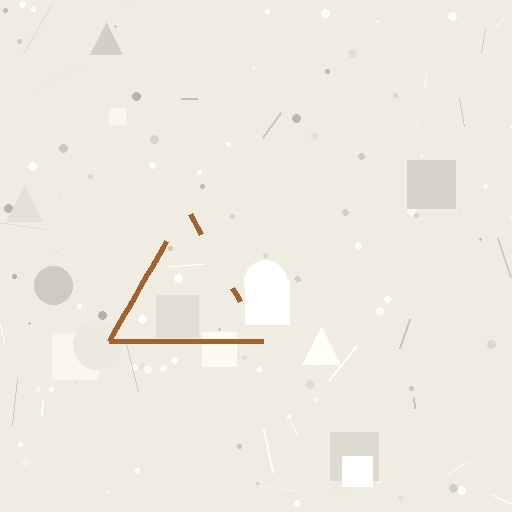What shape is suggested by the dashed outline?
The dashed outline suggests a triangle.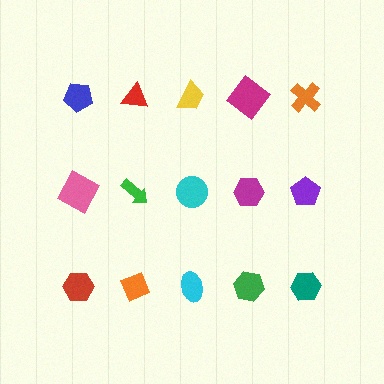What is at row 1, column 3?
A yellow trapezoid.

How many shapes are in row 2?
5 shapes.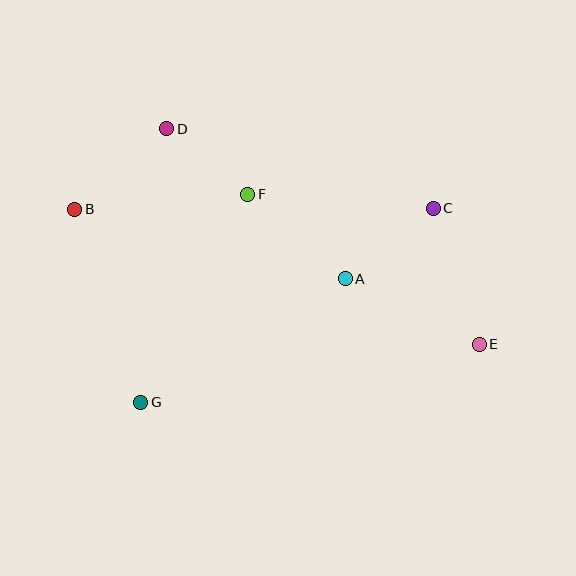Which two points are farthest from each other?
Points B and E are farthest from each other.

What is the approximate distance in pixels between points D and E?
The distance between D and E is approximately 380 pixels.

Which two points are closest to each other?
Points D and F are closest to each other.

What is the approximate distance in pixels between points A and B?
The distance between A and B is approximately 280 pixels.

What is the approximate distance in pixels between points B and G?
The distance between B and G is approximately 204 pixels.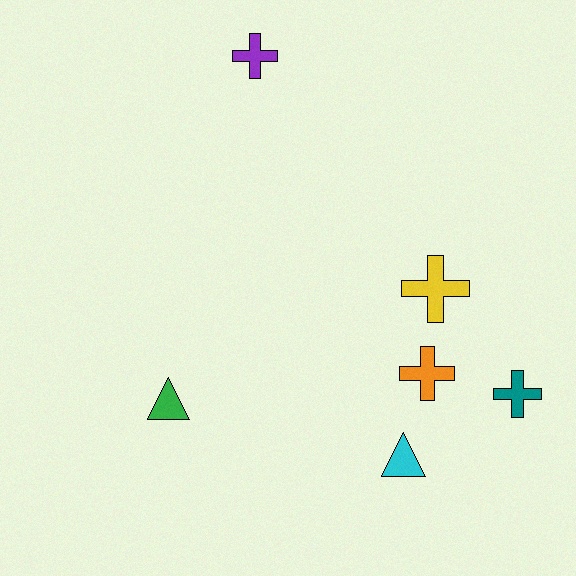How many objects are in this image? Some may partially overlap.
There are 6 objects.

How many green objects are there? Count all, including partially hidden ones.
There is 1 green object.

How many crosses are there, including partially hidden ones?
There are 4 crosses.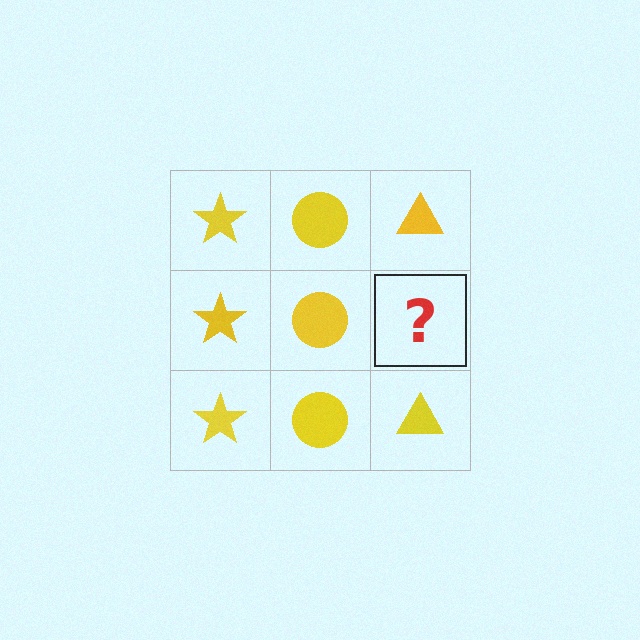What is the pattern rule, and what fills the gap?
The rule is that each column has a consistent shape. The gap should be filled with a yellow triangle.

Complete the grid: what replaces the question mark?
The question mark should be replaced with a yellow triangle.